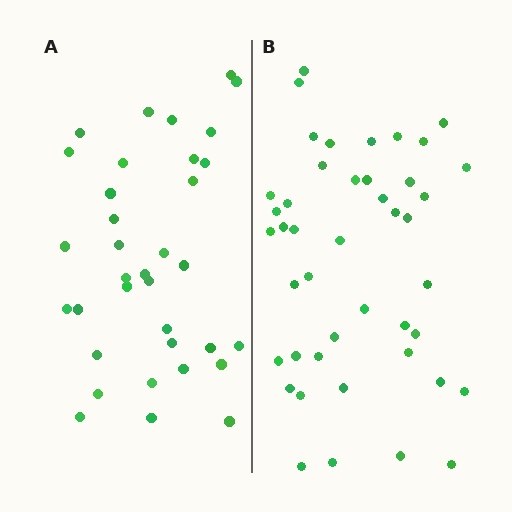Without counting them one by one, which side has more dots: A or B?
Region B (the right region) has more dots.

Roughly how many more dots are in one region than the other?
Region B has roughly 8 or so more dots than region A.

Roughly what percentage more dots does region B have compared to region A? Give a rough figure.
About 25% more.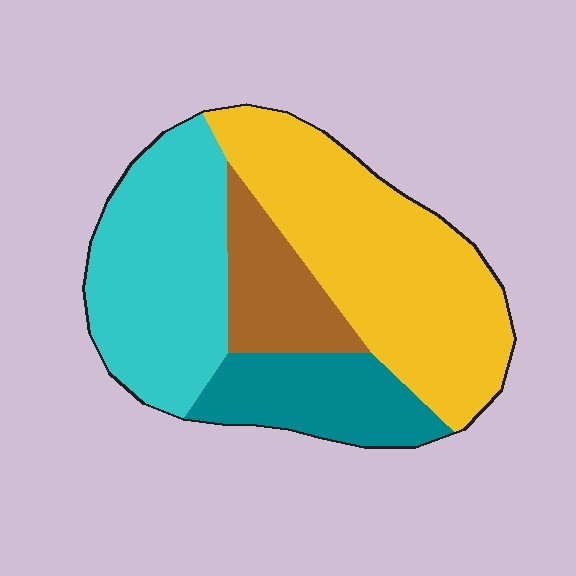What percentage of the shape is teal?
Teal covers about 15% of the shape.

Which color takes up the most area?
Yellow, at roughly 40%.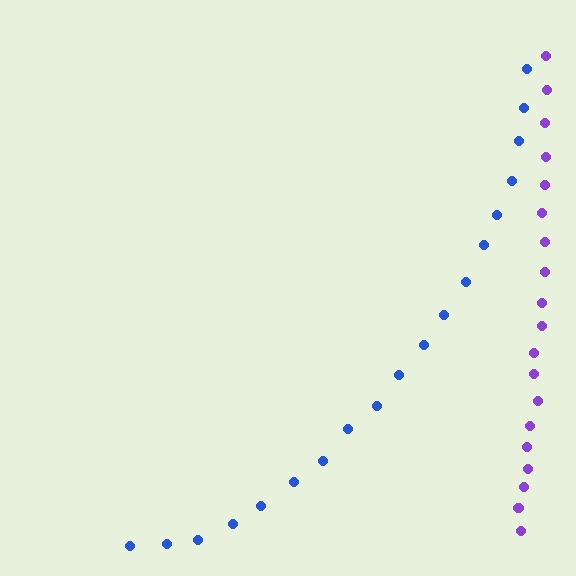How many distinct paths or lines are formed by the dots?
There are 2 distinct paths.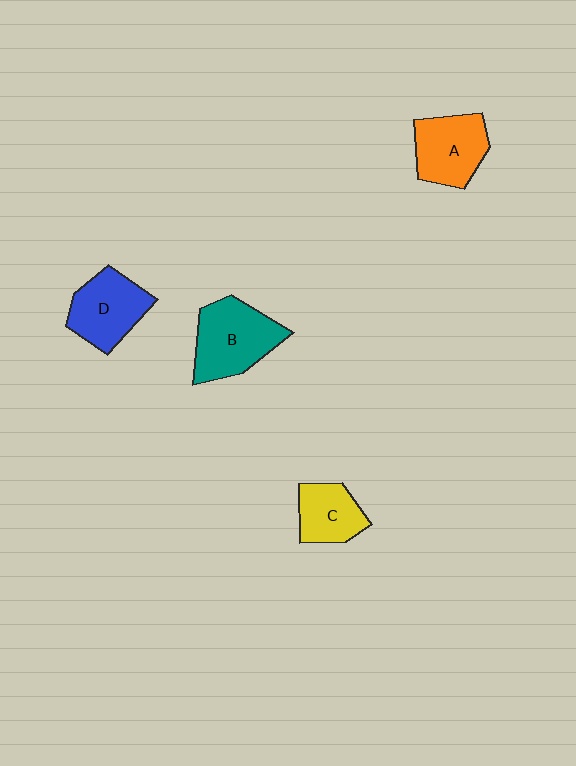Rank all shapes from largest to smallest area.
From largest to smallest: B (teal), D (blue), A (orange), C (yellow).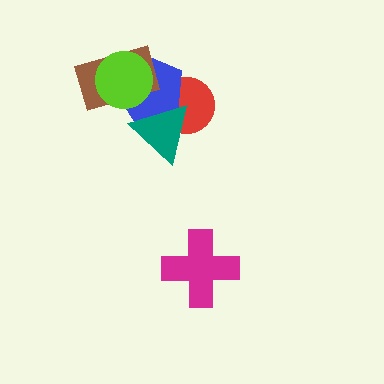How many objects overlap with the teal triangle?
2 objects overlap with the teal triangle.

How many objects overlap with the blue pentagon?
4 objects overlap with the blue pentagon.